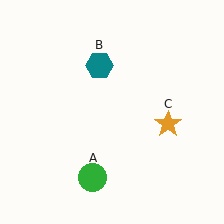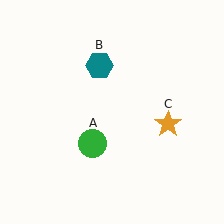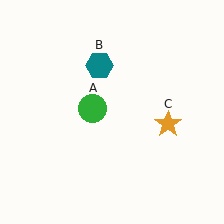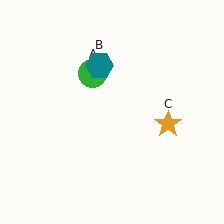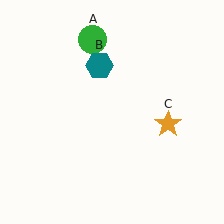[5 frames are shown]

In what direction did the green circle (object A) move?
The green circle (object A) moved up.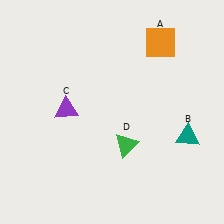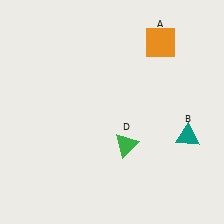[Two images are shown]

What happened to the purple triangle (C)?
The purple triangle (C) was removed in Image 2. It was in the top-left area of Image 1.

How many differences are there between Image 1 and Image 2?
There is 1 difference between the two images.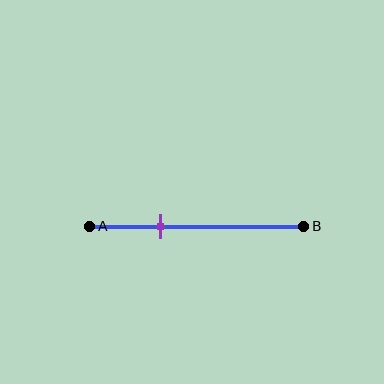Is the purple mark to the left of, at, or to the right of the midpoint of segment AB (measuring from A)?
The purple mark is to the left of the midpoint of segment AB.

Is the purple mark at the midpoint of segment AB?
No, the mark is at about 35% from A, not at the 50% midpoint.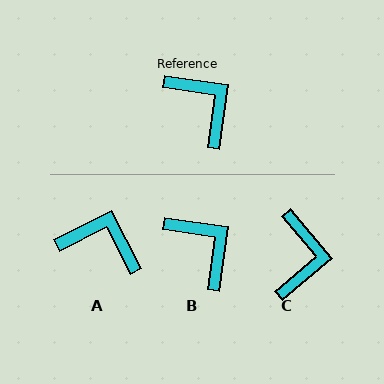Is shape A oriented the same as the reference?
No, it is off by about 35 degrees.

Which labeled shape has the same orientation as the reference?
B.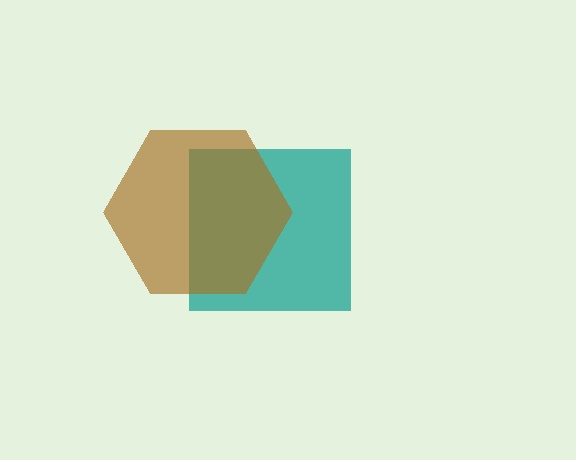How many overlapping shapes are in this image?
There are 2 overlapping shapes in the image.